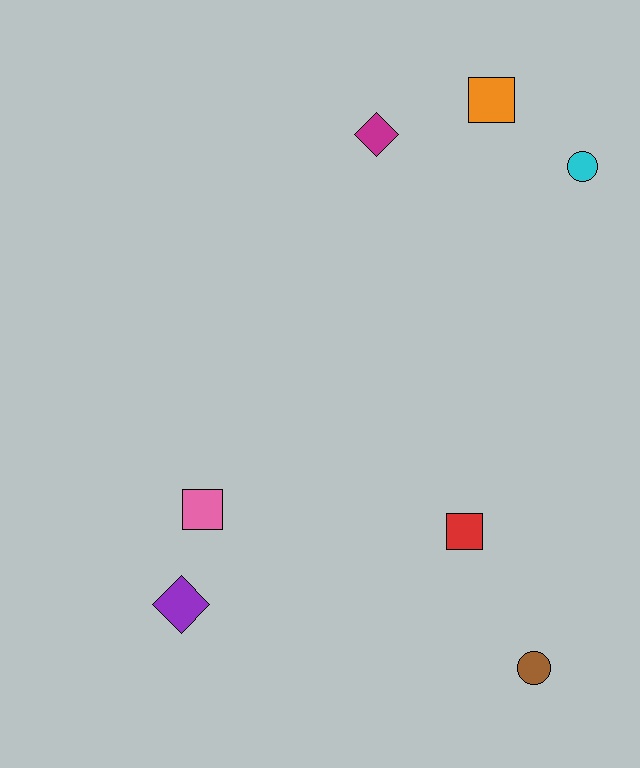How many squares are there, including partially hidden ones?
There are 3 squares.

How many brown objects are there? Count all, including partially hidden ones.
There is 1 brown object.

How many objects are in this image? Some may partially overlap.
There are 7 objects.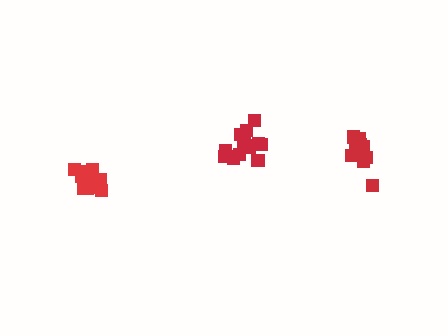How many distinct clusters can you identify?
There are 3 distinct clusters.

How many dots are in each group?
Group 1: 15 dots, Group 2: 12 dots, Group 3: 13 dots (40 total).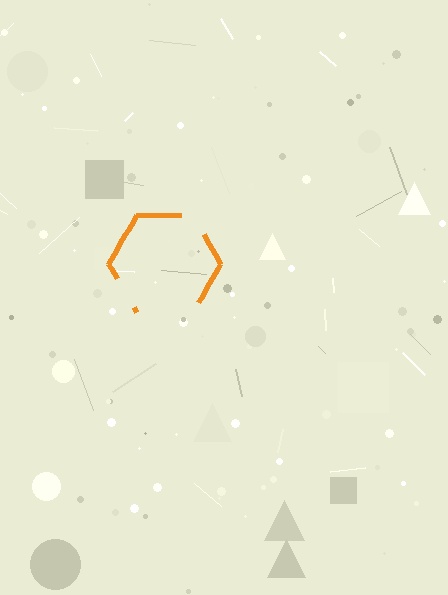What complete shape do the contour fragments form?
The contour fragments form a hexagon.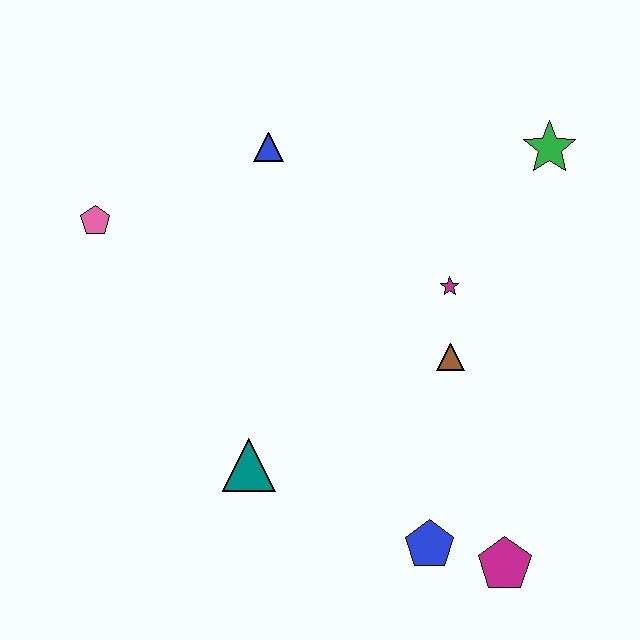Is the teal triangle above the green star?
No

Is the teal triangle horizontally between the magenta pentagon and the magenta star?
No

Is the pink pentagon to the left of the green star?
Yes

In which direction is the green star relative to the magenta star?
The green star is above the magenta star.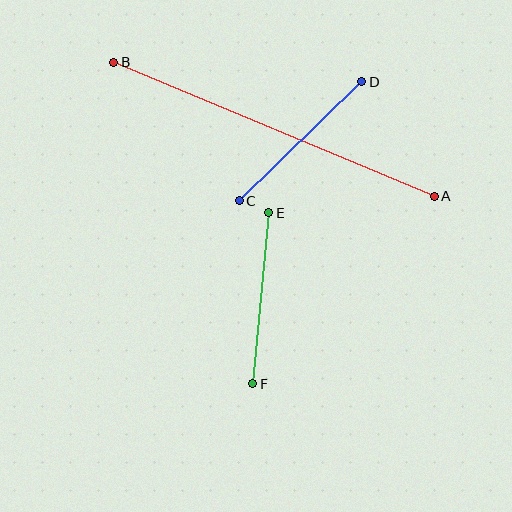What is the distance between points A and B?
The distance is approximately 347 pixels.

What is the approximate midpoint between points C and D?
The midpoint is at approximately (300, 141) pixels.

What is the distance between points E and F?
The distance is approximately 172 pixels.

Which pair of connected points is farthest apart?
Points A and B are farthest apart.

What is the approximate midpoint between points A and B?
The midpoint is at approximately (274, 129) pixels.